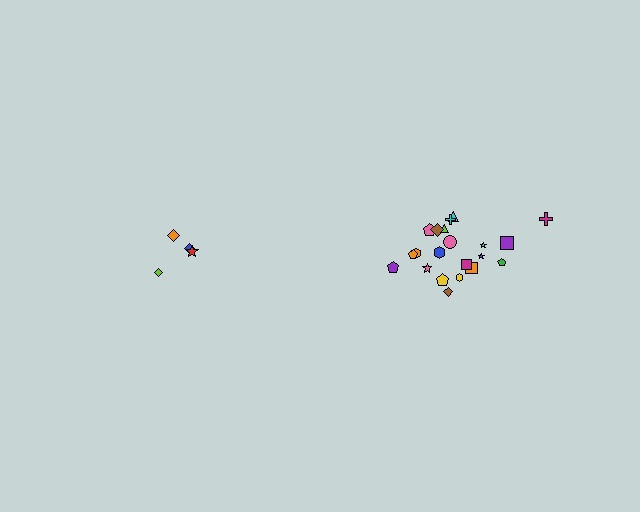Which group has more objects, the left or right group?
The right group.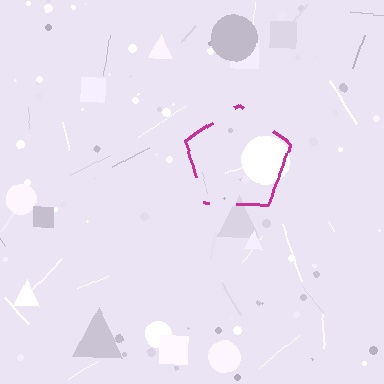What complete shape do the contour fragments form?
The contour fragments form a pentagon.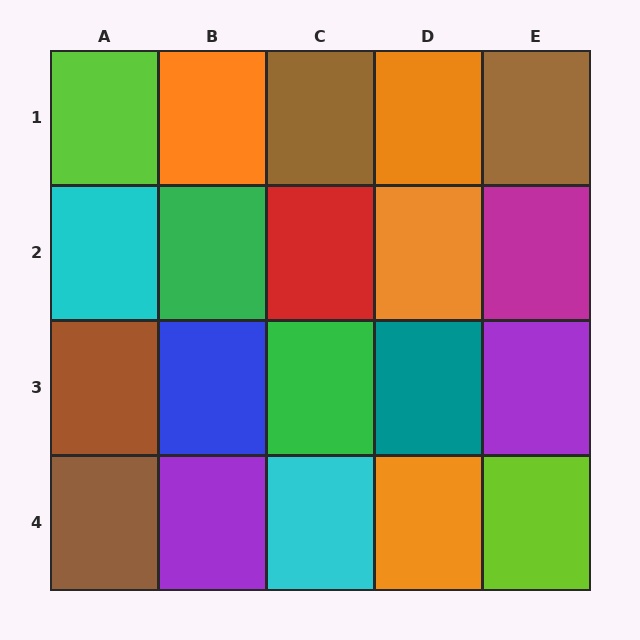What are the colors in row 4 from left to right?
Brown, purple, cyan, orange, lime.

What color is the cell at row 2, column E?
Magenta.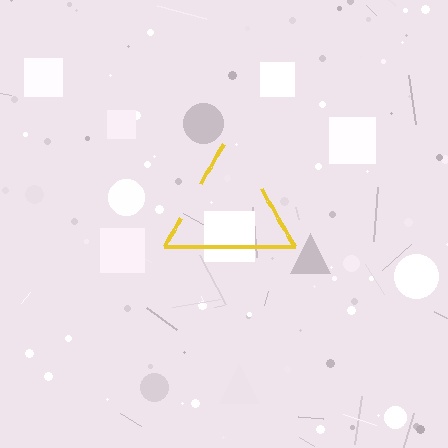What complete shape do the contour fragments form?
The contour fragments form a triangle.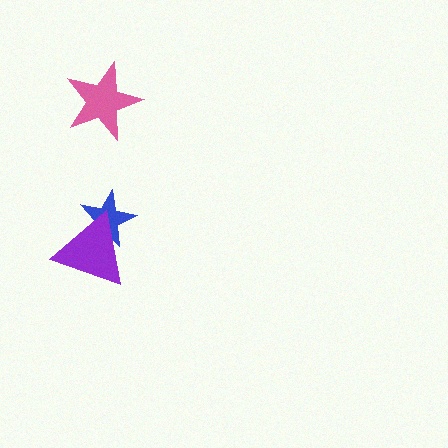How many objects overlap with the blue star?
1 object overlaps with the blue star.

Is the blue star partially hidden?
Yes, it is partially covered by another shape.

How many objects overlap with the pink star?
0 objects overlap with the pink star.